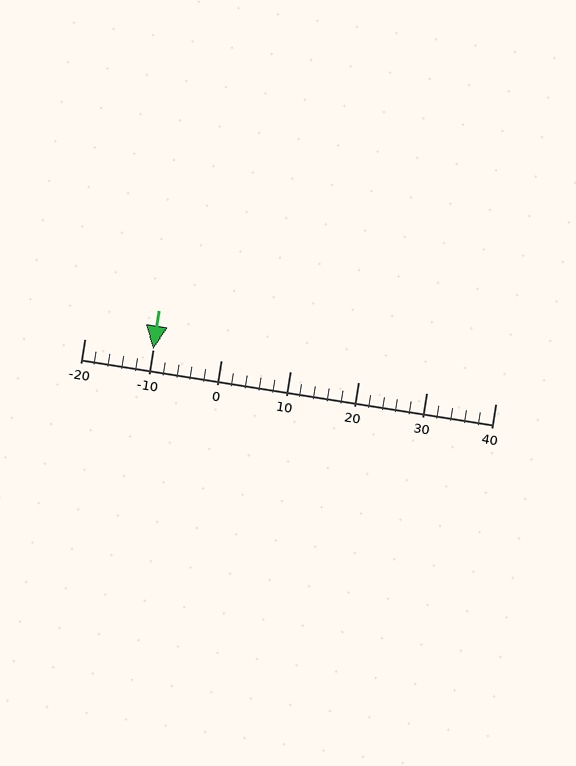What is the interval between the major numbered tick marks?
The major tick marks are spaced 10 units apart.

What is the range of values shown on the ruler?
The ruler shows values from -20 to 40.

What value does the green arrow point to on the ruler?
The green arrow points to approximately -10.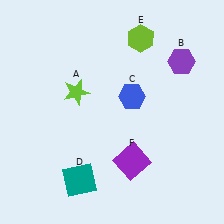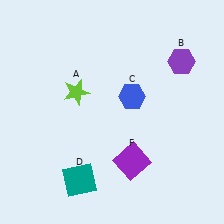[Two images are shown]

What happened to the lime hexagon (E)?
The lime hexagon (E) was removed in Image 2. It was in the top-right area of Image 1.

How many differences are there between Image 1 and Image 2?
There is 1 difference between the two images.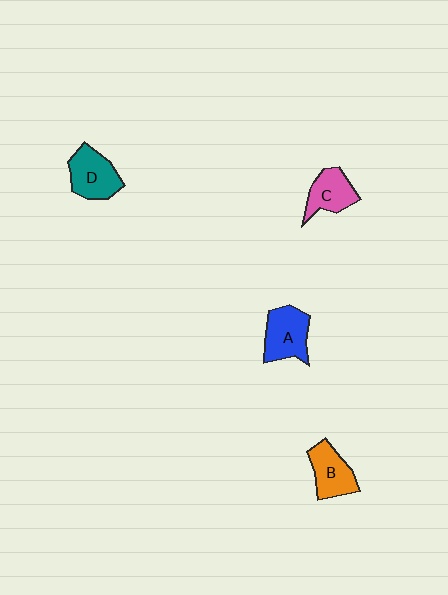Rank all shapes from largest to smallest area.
From largest to smallest: A (blue), D (teal), B (orange), C (pink).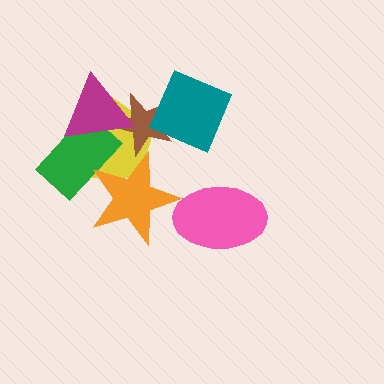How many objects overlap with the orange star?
2 objects overlap with the orange star.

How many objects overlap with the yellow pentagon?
4 objects overlap with the yellow pentagon.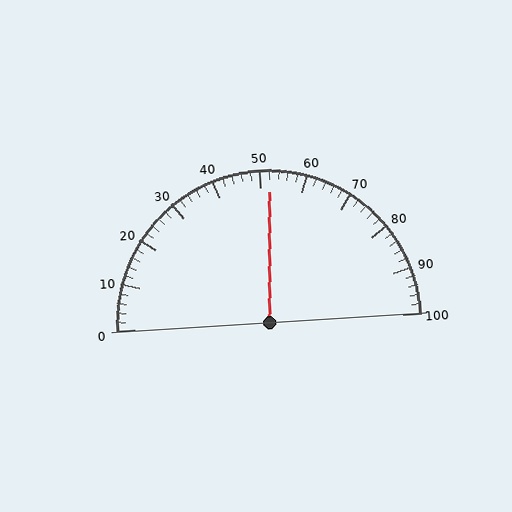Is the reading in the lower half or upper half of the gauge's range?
The reading is in the upper half of the range (0 to 100).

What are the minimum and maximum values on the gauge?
The gauge ranges from 0 to 100.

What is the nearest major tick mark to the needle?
The nearest major tick mark is 50.